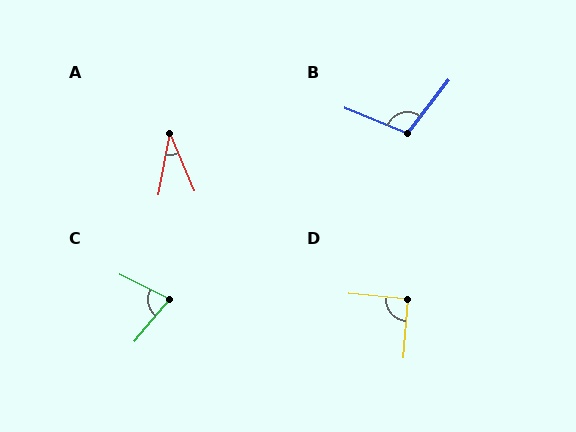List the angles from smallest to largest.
A (34°), C (77°), D (91°), B (106°).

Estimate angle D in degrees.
Approximately 91 degrees.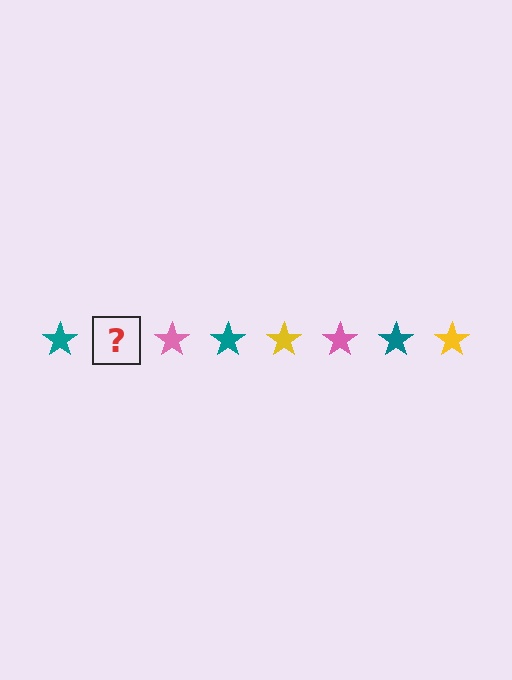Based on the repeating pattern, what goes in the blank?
The blank should be a yellow star.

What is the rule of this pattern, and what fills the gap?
The rule is that the pattern cycles through teal, yellow, pink stars. The gap should be filled with a yellow star.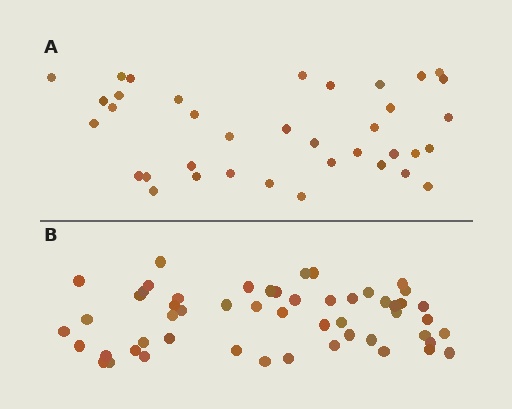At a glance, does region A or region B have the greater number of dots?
Region B (the bottom region) has more dots.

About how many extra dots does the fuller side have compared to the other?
Region B has approximately 15 more dots than region A.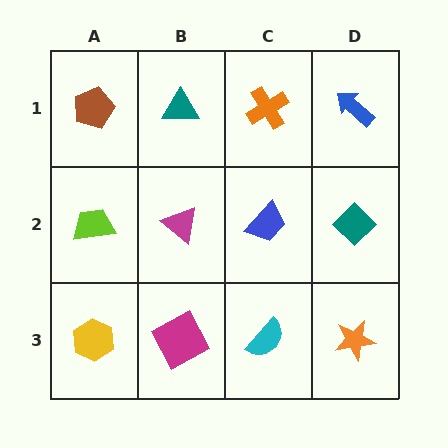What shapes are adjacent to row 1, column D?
A teal diamond (row 2, column D), an orange cross (row 1, column C).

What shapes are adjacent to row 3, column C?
A blue trapezoid (row 2, column C), a magenta square (row 3, column B), an orange star (row 3, column D).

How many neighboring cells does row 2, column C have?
4.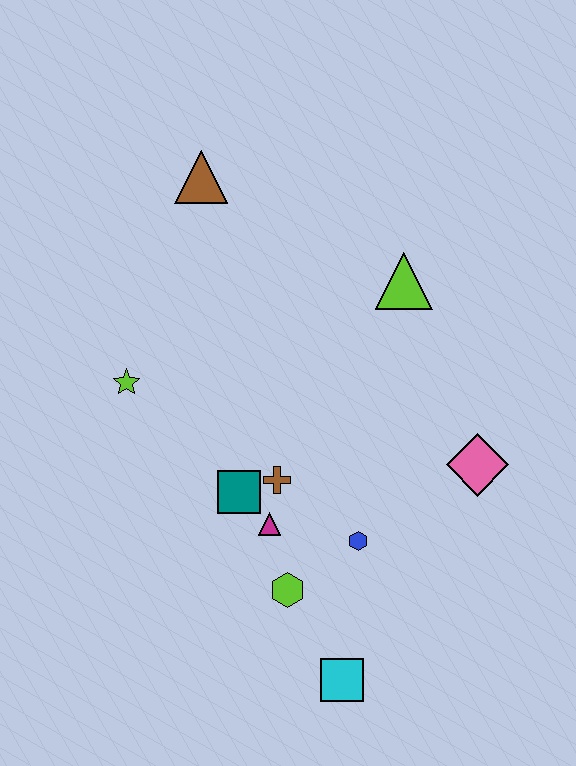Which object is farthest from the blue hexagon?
The brown triangle is farthest from the blue hexagon.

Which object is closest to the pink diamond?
The blue hexagon is closest to the pink diamond.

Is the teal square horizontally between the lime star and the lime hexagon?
Yes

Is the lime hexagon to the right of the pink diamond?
No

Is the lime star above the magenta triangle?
Yes